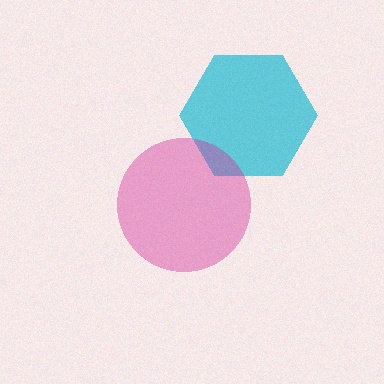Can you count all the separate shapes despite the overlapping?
Yes, there are 2 separate shapes.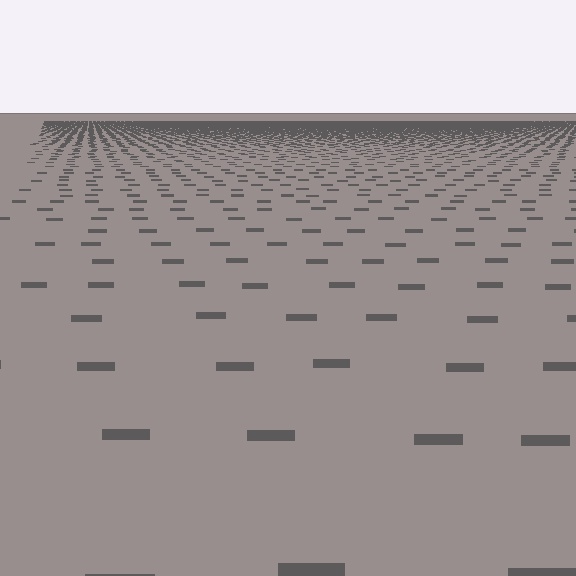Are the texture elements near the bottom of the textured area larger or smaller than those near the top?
Larger. Near the bottom, elements are closer to the viewer and appear at a bigger on-screen size.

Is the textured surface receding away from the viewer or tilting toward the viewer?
The surface is receding away from the viewer. Texture elements get smaller and denser toward the top.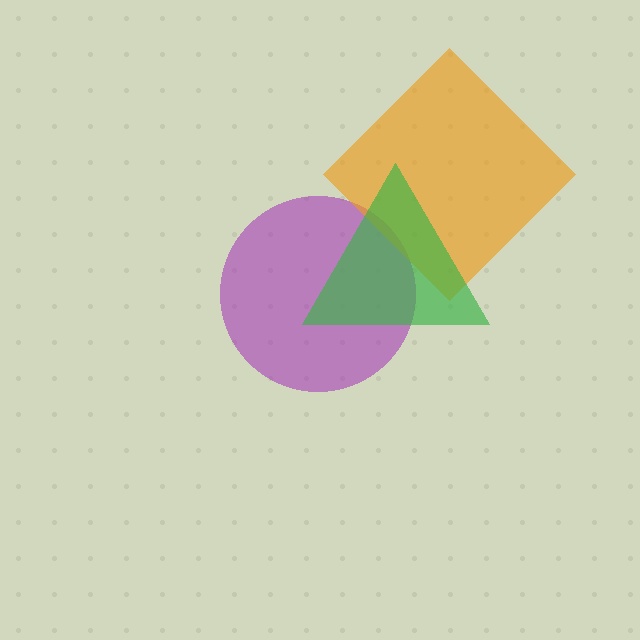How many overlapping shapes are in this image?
There are 3 overlapping shapes in the image.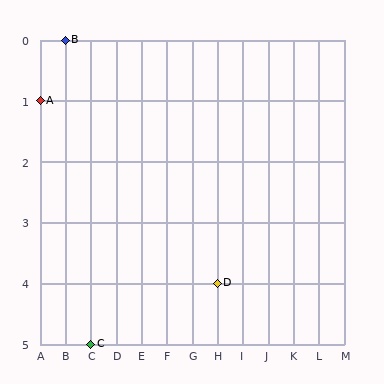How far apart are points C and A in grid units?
Points C and A are 2 columns and 4 rows apart (about 4.5 grid units diagonally).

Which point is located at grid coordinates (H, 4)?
Point D is at (H, 4).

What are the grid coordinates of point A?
Point A is at grid coordinates (A, 1).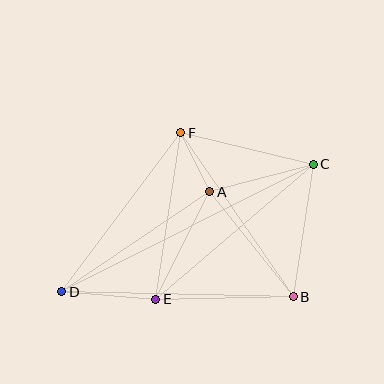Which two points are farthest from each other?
Points C and D are farthest from each other.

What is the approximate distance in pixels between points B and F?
The distance between B and F is approximately 199 pixels.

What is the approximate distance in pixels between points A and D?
The distance between A and D is approximately 179 pixels.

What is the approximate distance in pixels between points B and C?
The distance between B and C is approximately 134 pixels.